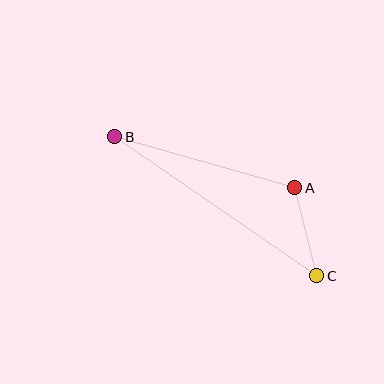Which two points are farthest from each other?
Points B and C are farthest from each other.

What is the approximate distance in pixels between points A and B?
The distance between A and B is approximately 187 pixels.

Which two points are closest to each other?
Points A and C are closest to each other.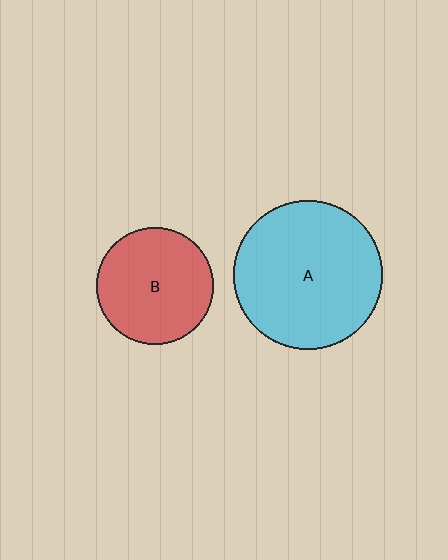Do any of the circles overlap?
No, none of the circles overlap.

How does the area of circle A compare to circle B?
Approximately 1.6 times.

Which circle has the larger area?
Circle A (cyan).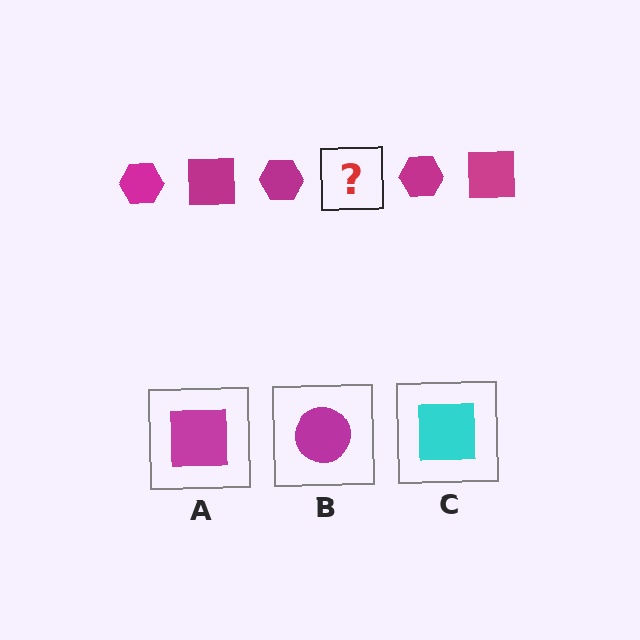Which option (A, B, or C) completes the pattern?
A.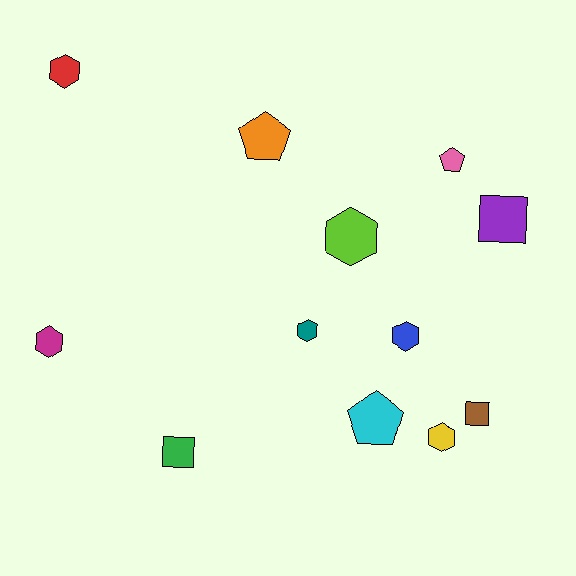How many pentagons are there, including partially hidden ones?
There are 3 pentagons.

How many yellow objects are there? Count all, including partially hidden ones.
There is 1 yellow object.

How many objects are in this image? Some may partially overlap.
There are 12 objects.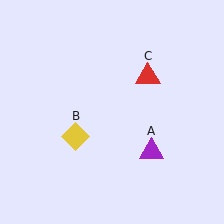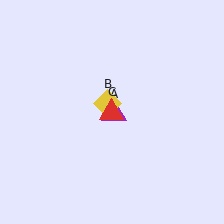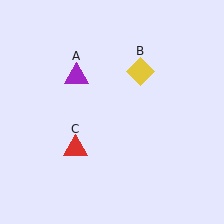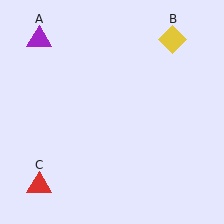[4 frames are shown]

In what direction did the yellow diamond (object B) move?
The yellow diamond (object B) moved up and to the right.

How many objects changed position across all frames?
3 objects changed position: purple triangle (object A), yellow diamond (object B), red triangle (object C).